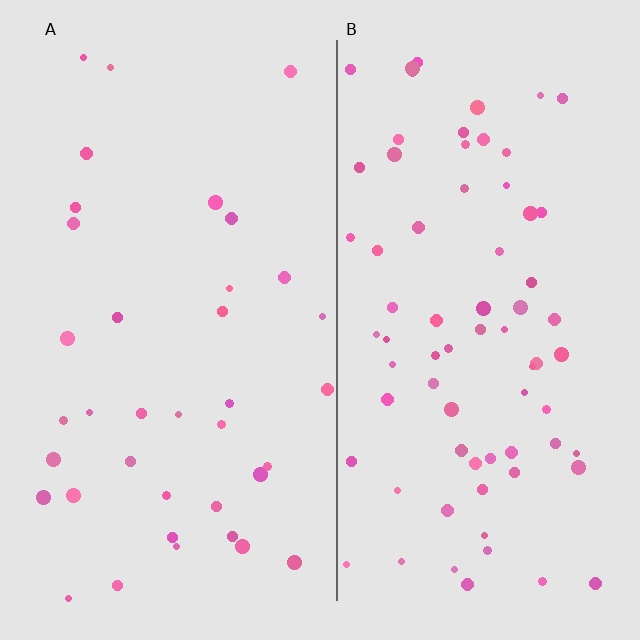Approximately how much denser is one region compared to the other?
Approximately 2.0× — region B over region A.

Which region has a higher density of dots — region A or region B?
B (the right).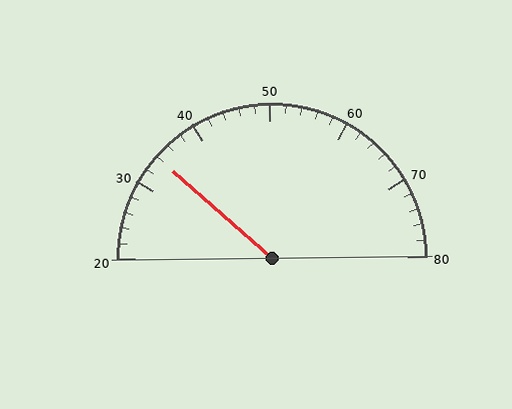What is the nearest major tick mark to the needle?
The nearest major tick mark is 30.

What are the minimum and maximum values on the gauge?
The gauge ranges from 20 to 80.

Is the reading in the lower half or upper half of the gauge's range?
The reading is in the lower half of the range (20 to 80).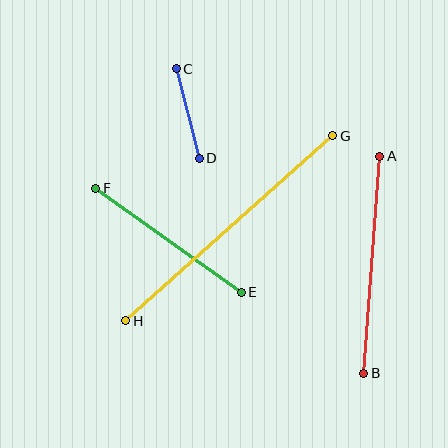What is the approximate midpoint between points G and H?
The midpoint is at approximately (229, 228) pixels.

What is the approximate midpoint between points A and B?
The midpoint is at approximately (372, 265) pixels.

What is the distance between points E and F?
The distance is approximately 179 pixels.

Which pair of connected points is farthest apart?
Points G and H are farthest apart.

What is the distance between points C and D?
The distance is approximately 92 pixels.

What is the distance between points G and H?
The distance is approximately 278 pixels.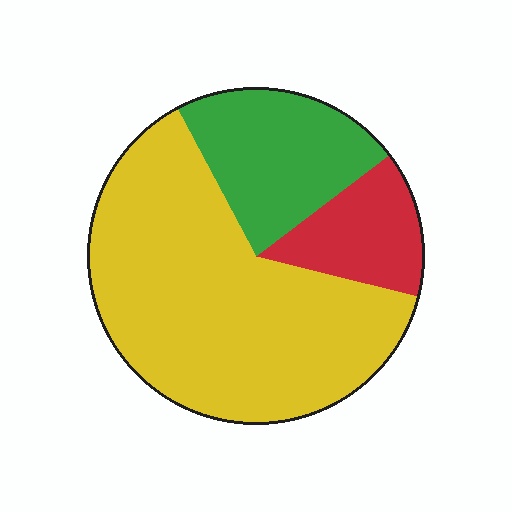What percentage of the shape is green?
Green covers around 25% of the shape.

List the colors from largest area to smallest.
From largest to smallest: yellow, green, red.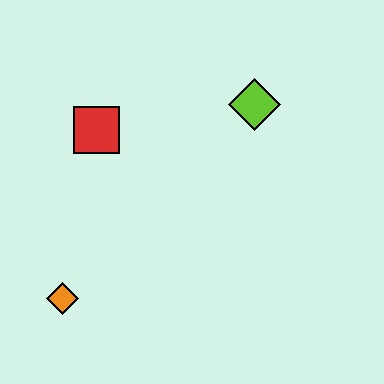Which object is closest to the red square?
The lime diamond is closest to the red square.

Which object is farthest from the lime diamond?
The orange diamond is farthest from the lime diamond.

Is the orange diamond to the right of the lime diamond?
No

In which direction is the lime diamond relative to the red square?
The lime diamond is to the right of the red square.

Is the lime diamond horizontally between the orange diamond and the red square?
No